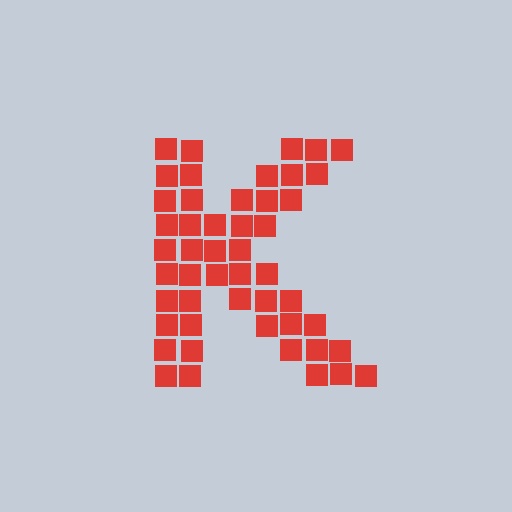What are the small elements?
The small elements are squares.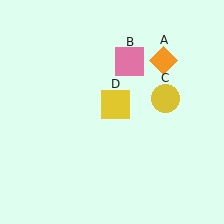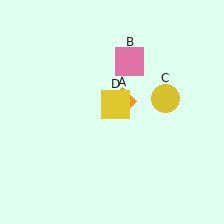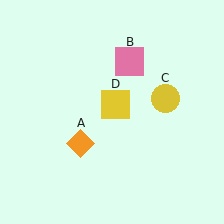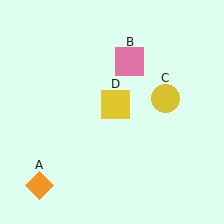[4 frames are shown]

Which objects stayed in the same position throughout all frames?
Pink square (object B) and yellow circle (object C) and yellow square (object D) remained stationary.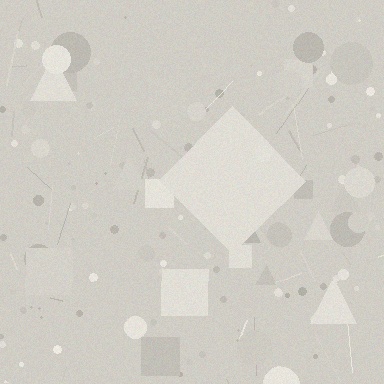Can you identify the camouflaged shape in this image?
The camouflaged shape is a diamond.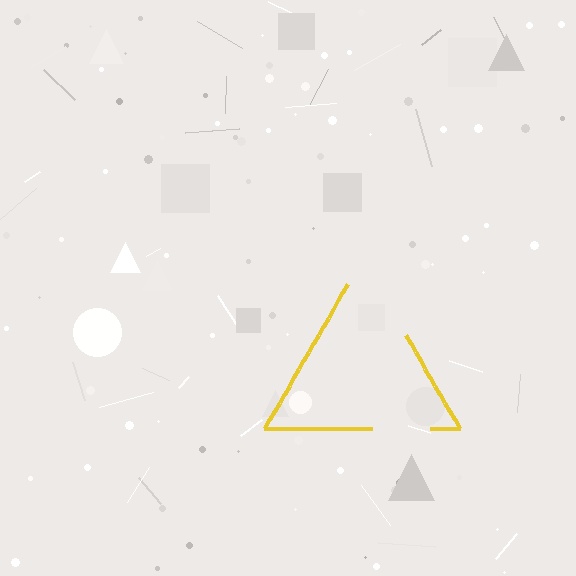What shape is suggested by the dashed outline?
The dashed outline suggests a triangle.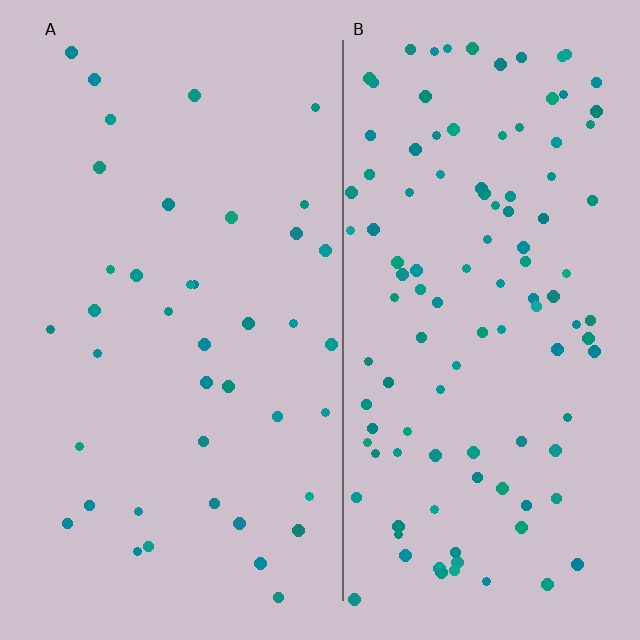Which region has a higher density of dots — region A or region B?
B (the right).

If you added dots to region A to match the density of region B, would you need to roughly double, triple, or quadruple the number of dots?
Approximately triple.